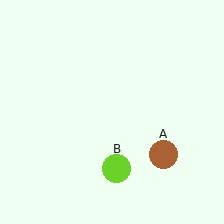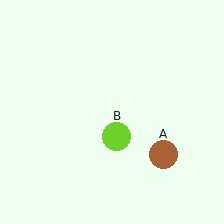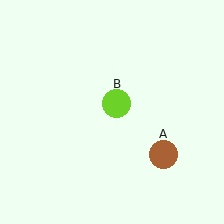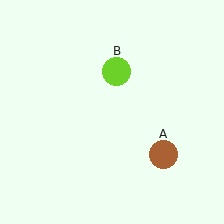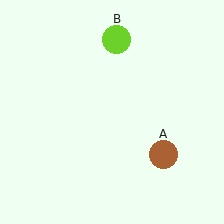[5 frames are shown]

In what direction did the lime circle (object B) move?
The lime circle (object B) moved up.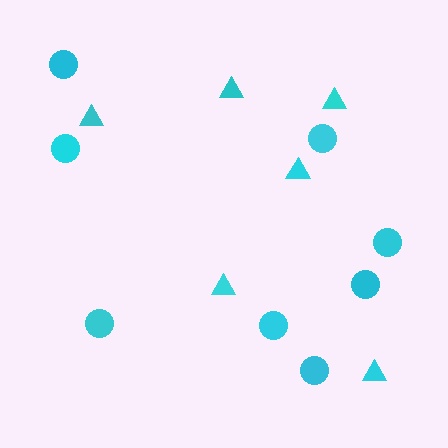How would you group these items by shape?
There are 2 groups: one group of triangles (6) and one group of circles (8).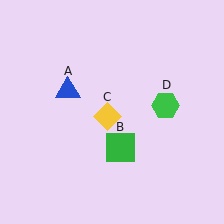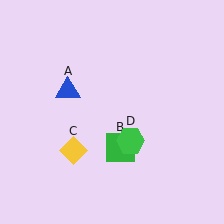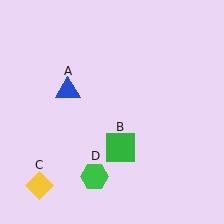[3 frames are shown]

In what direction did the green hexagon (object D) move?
The green hexagon (object D) moved down and to the left.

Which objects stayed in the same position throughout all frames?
Blue triangle (object A) and green square (object B) remained stationary.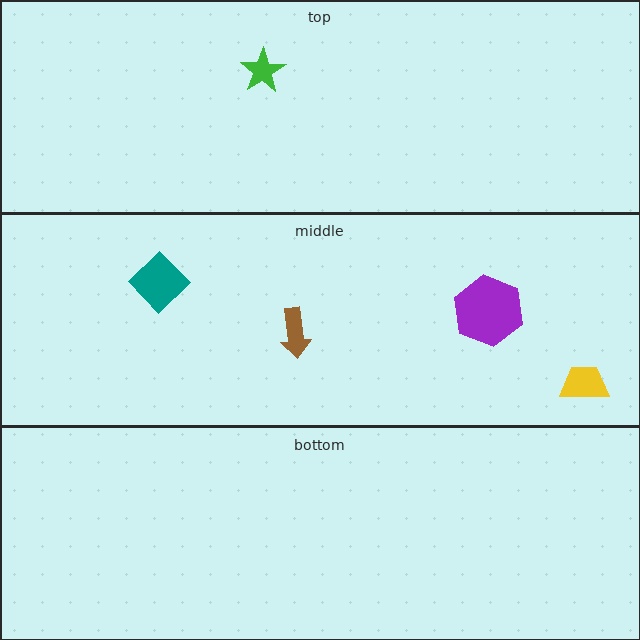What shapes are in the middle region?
The yellow trapezoid, the purple hexagon, the brown arrow, the teal diamond.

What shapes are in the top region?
The green star.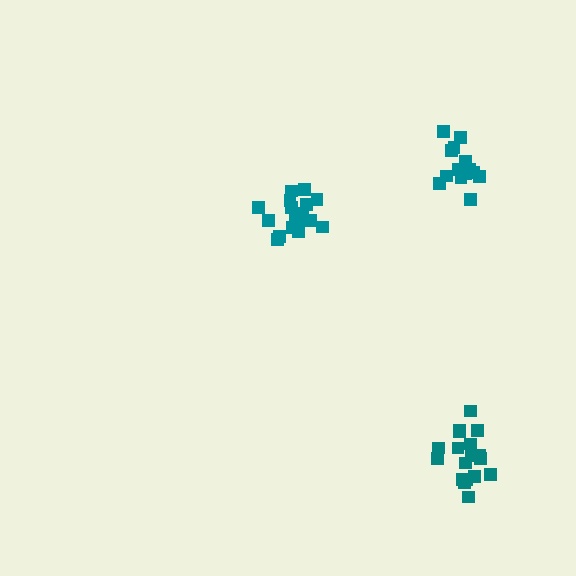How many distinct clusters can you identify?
There are 3 distinct clusters.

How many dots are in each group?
Group 1: 17 dots, Group 2: 19 dots, Group 3: 14 dots (50 total).